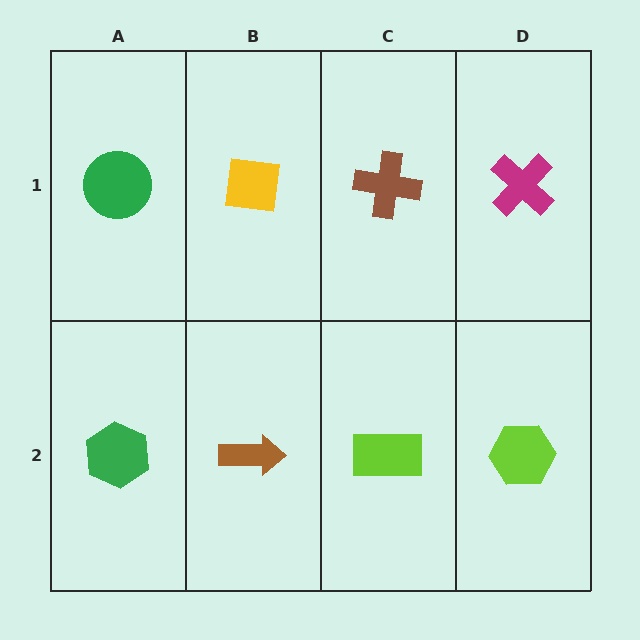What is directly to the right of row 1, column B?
A brown cross.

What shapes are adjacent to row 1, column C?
A lime rectangle (row 2, column C), a yellow square (row 1, column B), a magenta cross (row 1, column D).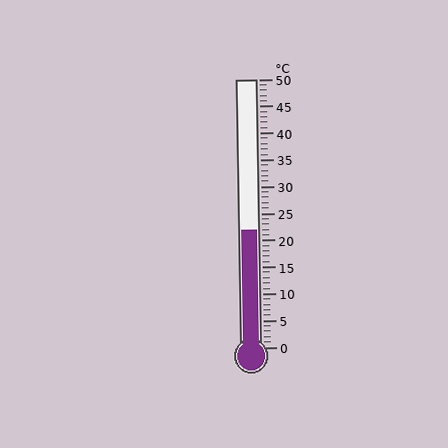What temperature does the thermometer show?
The thermometer shows approximately 22°C.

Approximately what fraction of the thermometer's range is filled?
The thermometer is filled to approximately 45% of its range.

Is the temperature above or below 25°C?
The temperature is below 25°C.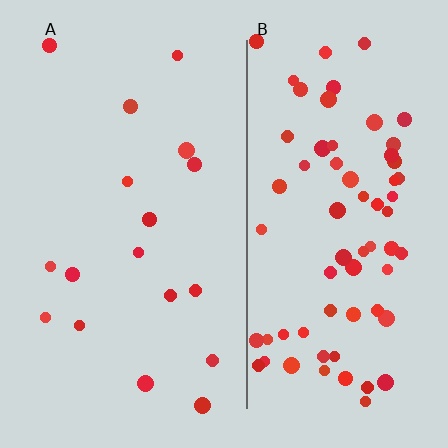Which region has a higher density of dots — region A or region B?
B (the right).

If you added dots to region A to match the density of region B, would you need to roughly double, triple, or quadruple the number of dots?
Approximately quadruple.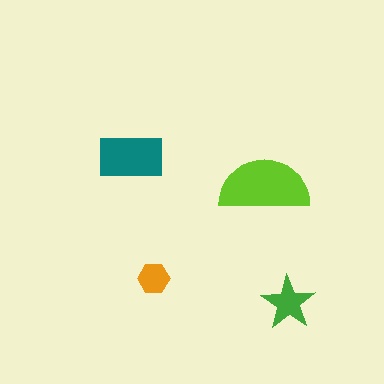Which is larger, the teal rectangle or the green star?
The teal rectangle.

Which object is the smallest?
The orange hexagon.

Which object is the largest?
The lime semicircle.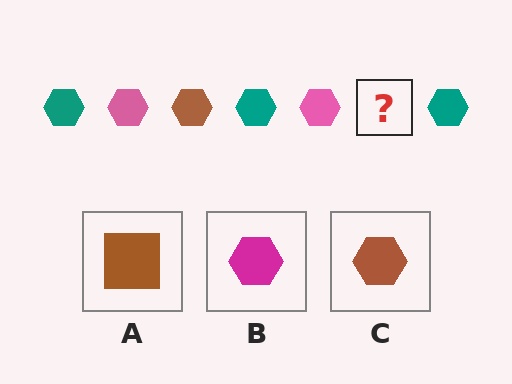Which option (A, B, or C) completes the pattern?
C.